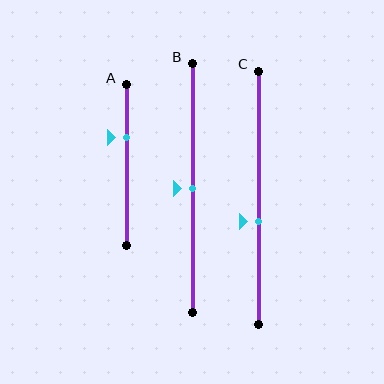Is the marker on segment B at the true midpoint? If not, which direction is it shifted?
Yes, the marker on segment B is at the true midpoint.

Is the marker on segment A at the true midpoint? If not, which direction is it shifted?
No, the marker on segment A is shifted upward by about 17% of the segment length.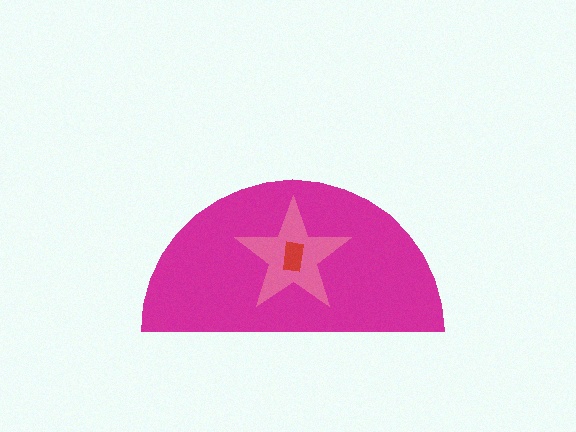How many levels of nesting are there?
3.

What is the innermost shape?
The red rectangle.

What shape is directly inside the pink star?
The red rectangle.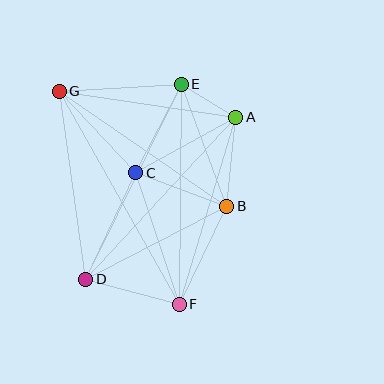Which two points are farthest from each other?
Points F and G are farthest from each other.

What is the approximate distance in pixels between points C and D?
The distance between C and D is approximately 118 pixels.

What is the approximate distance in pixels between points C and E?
The distance between C and E is approximately 99 pixels.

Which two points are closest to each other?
Points A and E are closest to each other.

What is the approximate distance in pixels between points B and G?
The distance between B and G is approximately 203 pixels.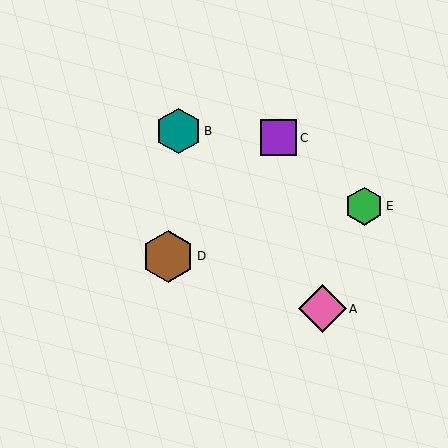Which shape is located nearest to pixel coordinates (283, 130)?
The purple square (labeled C) at (279, 138) is nearest to that location.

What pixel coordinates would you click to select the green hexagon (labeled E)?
Click at (364, 206) to select the green hexagon E.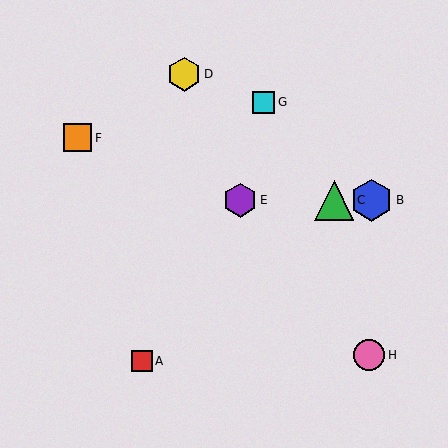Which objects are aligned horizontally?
Objects B, C, E are aligned horizontally.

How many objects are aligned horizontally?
3 objects (B, C, E) are aligned horizontally.